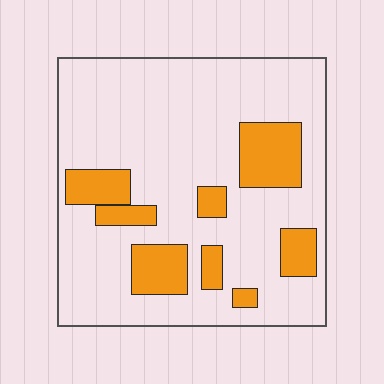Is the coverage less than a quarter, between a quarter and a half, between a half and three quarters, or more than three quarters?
Less than a quarter.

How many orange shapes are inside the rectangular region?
8.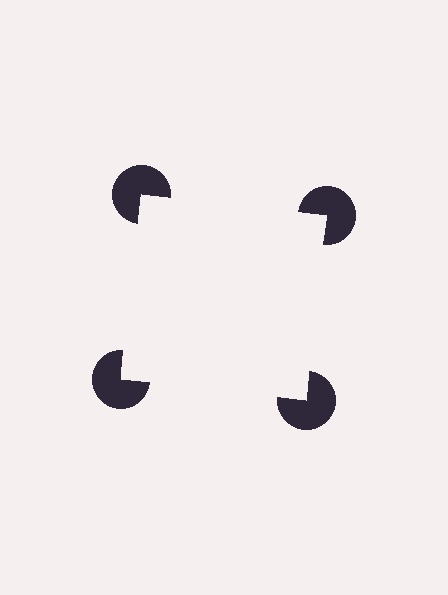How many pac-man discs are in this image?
There are 4 — one at each vertex of the illusory square.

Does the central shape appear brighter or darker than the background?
It typically appears slightly brighter than the background, even though no actual brightness change is drawn.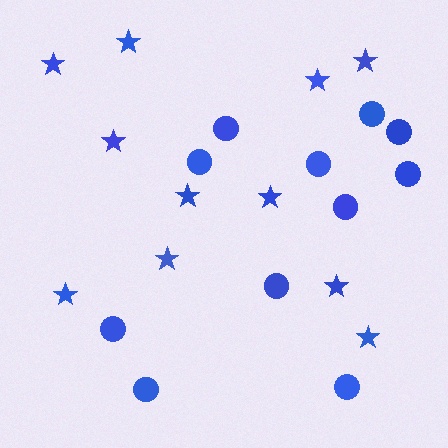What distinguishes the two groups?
There are 2 groups: one group of circles (11) and one group of stars (11).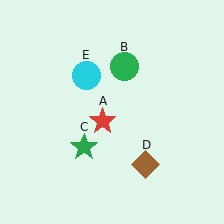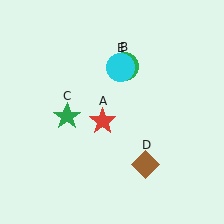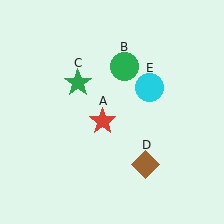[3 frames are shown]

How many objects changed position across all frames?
2 objects changed position: green star (object C), cyan circle (object E).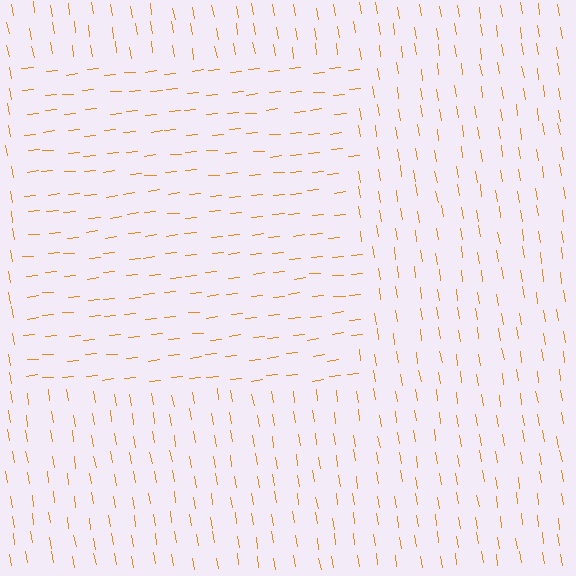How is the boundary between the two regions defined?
The boundary is defined purely by a change in line orientation (approximately 86 degrees difference). All lines are the same color and thickness.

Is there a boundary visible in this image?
Yes, there is a texture boundary formed by a change in line orientation.